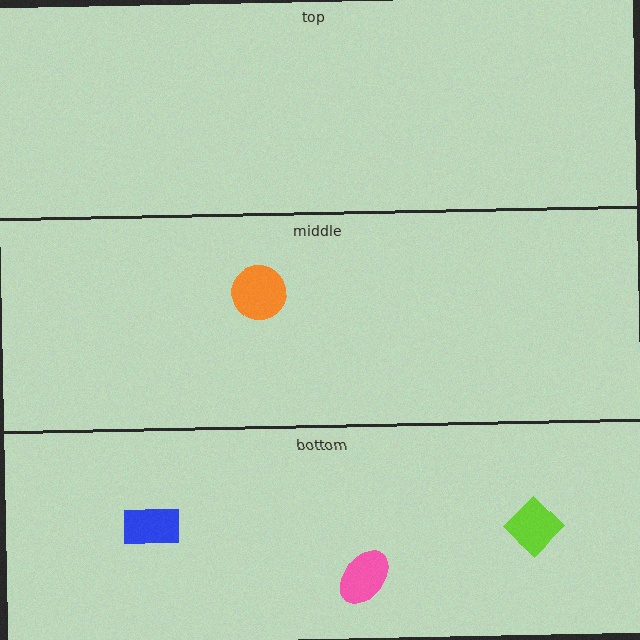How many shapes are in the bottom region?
3.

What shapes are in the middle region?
The orange circle.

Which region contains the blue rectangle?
The bottom region.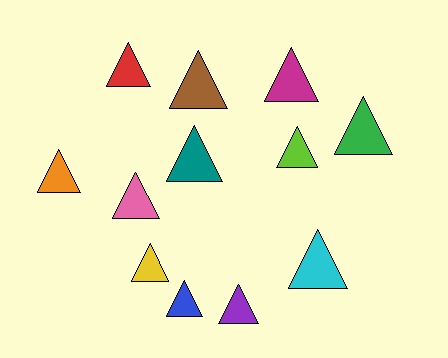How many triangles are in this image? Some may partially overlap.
There are 12 triangles.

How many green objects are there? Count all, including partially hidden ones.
There is 1 green object.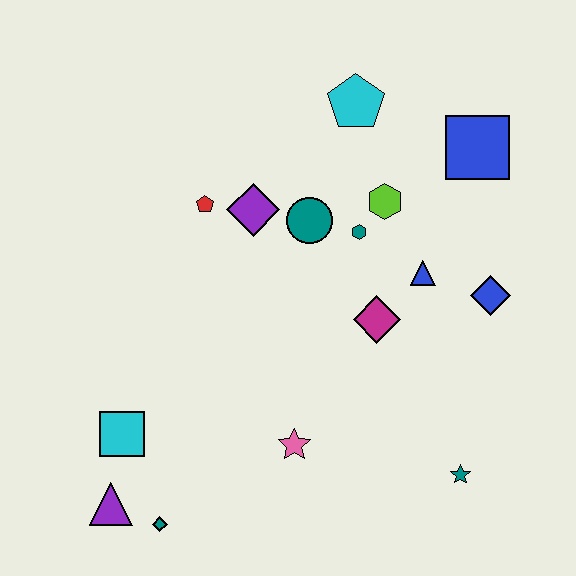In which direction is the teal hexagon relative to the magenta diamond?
The teal hexagon is above the magenta diamond.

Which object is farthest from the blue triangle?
The purple triangle is farthest from the blue triangle.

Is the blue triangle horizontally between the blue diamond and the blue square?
No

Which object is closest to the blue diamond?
The blue triangle is closest to the blue diamond.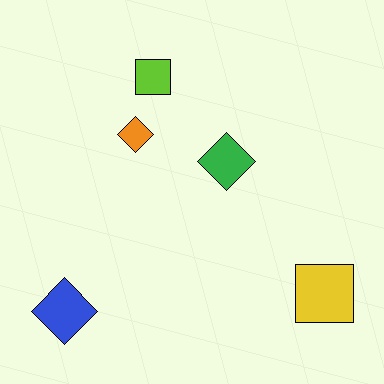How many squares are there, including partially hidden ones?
There are 2 squares.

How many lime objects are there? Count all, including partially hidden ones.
There is 1 lime object.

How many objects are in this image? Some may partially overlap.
There are 5 objects.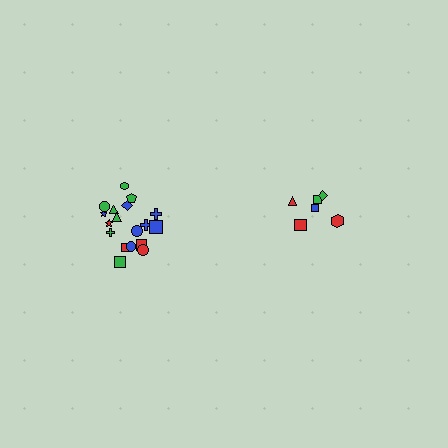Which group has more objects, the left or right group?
The left group.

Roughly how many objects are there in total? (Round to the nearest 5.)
Roughly 25 objects in total.